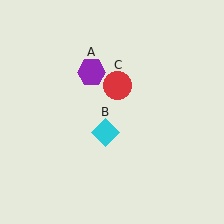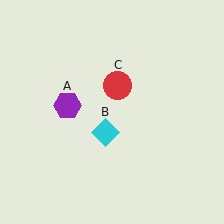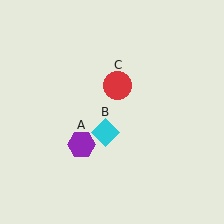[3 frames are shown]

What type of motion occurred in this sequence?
The purple hexagon (object A) rotated counterclockwise around the center of the scene.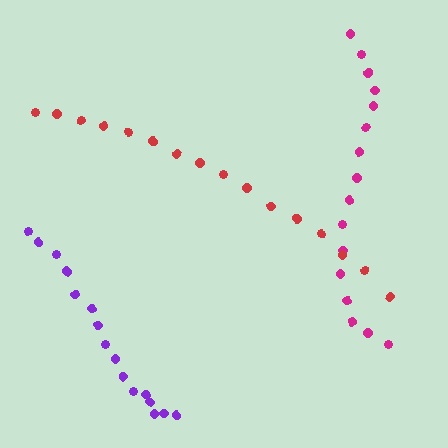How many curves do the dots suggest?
There are 3 distinct paths.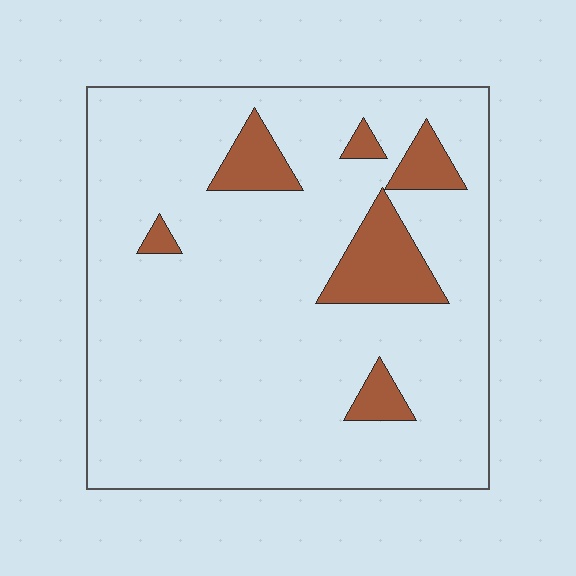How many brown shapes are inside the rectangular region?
6.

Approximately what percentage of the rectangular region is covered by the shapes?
Approximately 10%.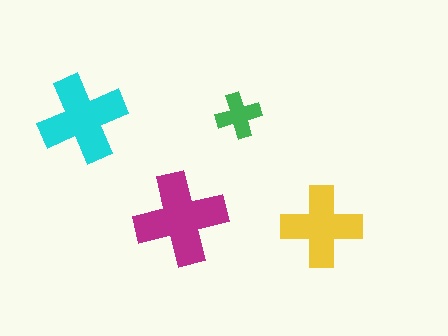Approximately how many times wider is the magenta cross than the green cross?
About 2 times wider.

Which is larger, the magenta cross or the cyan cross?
The magenta one.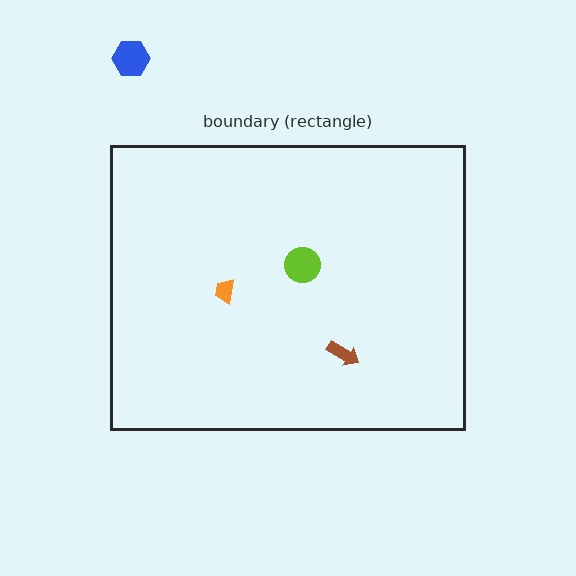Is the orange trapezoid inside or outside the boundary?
Inside.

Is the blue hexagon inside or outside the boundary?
Outside.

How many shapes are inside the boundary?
3 inside, 1 outside.